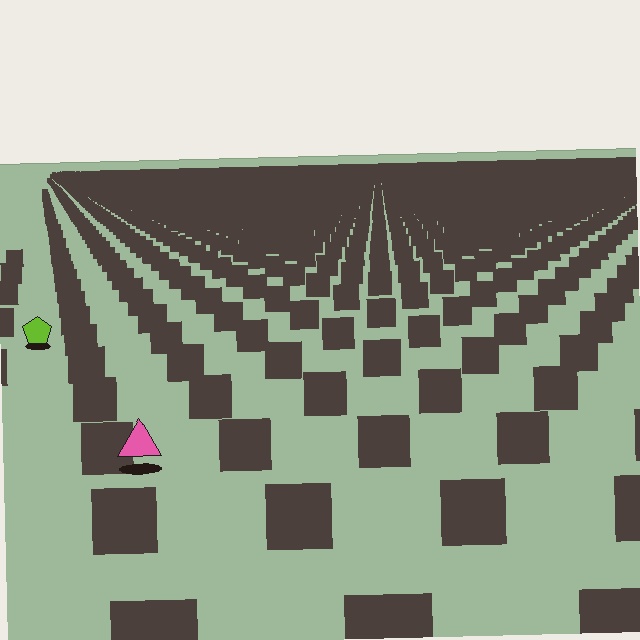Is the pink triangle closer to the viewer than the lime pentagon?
Yes. The pink triangle is closer — you can tell from the texture gradient: the ground texture is coarser near it.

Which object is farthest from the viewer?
The lime pentagon is farthest from the viewer. It appears smaller and the ground texture around it is denser.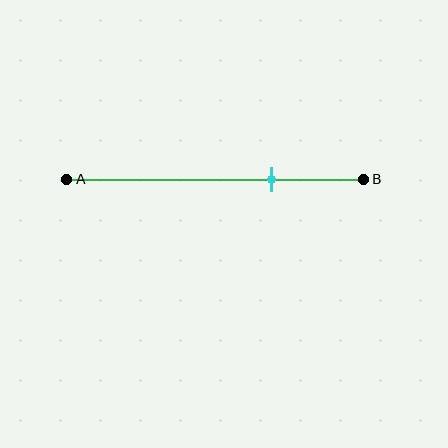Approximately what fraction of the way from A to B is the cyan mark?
The cyan mark is approximately 70% of the way from A to B.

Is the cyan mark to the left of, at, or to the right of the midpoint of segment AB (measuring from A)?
The cyan mark is to the right of the midpoint of segment AB.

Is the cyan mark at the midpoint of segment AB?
No, the mark is at about 70% from A, not at the 50% midpoint.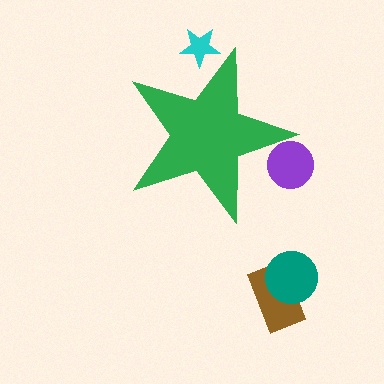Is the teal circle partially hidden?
No, the teal circle is fully visible.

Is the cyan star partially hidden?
Yes, the cyan star is partially hidden behind the green star.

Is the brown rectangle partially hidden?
No, the brown rectangle is fully visible.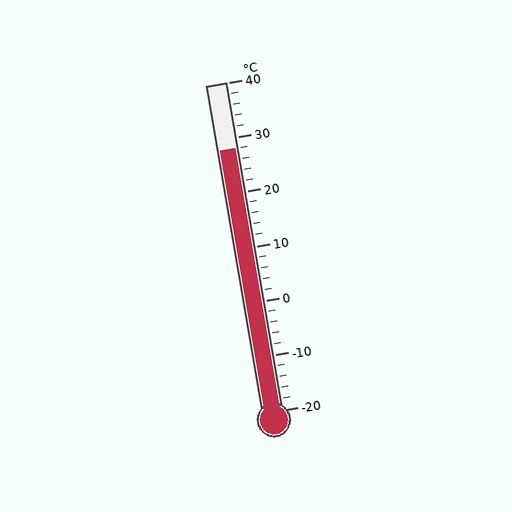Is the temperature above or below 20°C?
The temperature is above 20°C.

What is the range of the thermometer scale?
The thermometer scale ranges from -20°C to 40°C.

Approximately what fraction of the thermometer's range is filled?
The thermometer is filled to approximately 80% of its range.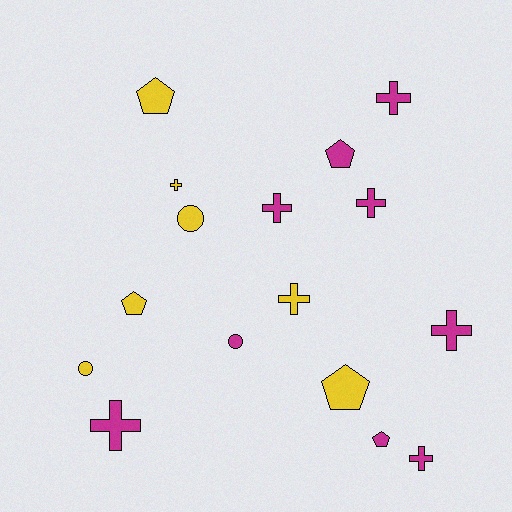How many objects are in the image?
There are 16 objects.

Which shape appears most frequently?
Cross, with 8 objects.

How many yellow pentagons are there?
There are 3 yellow pentagons.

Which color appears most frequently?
Magenta, with 9 objects.